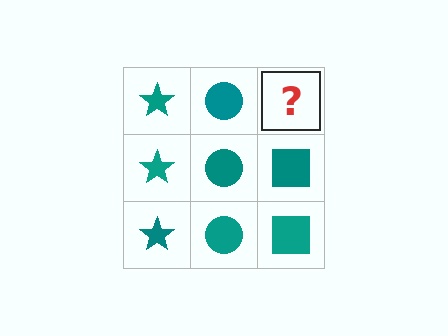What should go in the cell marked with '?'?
The missing cell should contain a teal square.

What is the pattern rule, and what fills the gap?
The rule is that each column has a consistent shape. The gap should be filled with a teal square.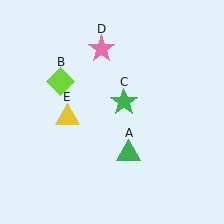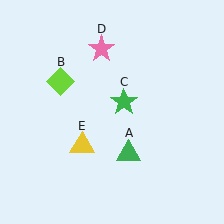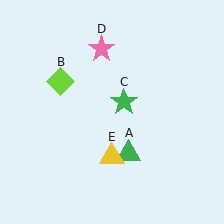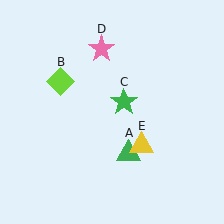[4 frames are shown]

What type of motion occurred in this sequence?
The yellow triangle (object E) rotated counterclockwise around the center of the scene.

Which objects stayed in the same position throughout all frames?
Green triangle (object A) and lime diamond (object B) and green star (object C) and pink star (object D) remained stationary.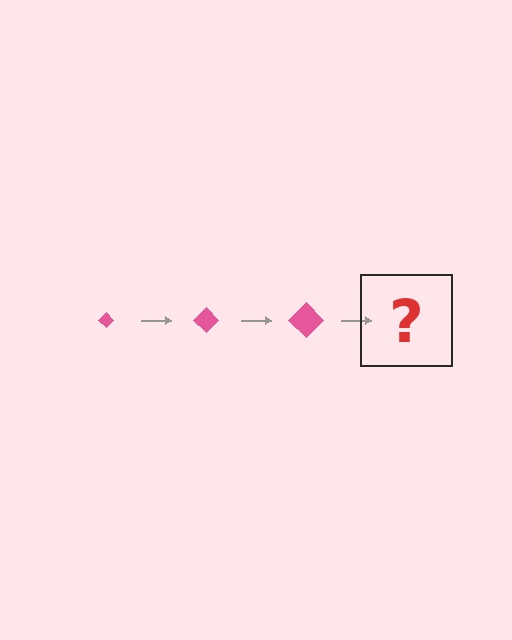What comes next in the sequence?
The next element should be a pink diamond, larger than the previous one.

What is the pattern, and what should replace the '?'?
The pattern is that the diamond gets progressively larger each step. The '?' should be a pink diamond, larger than the previous one.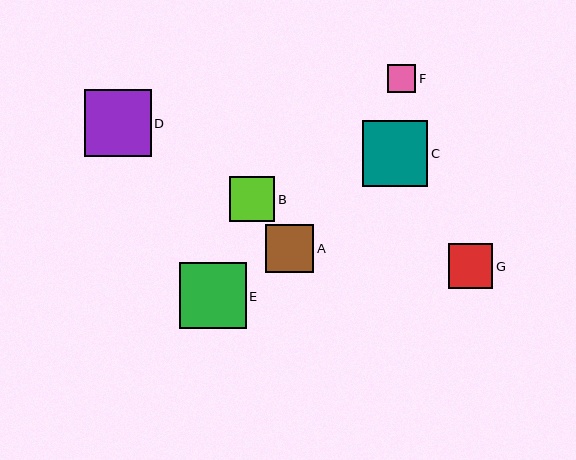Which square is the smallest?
Square F is the smallest with a size of approximately 28 pixels.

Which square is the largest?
Square D is the largest with a size of approximately 67 pixels.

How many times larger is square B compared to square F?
Square B is approximately 1.6 times the size of square F.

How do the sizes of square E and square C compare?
Square E and square C are approximately the same size.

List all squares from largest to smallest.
From largest to smallest: D, E, C, A, B, G, F.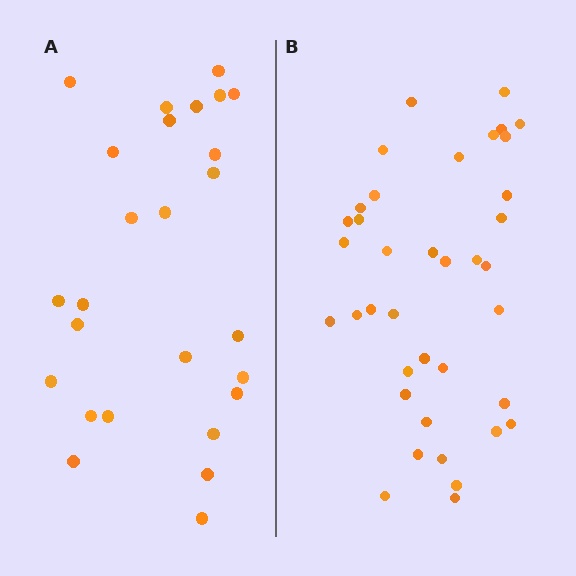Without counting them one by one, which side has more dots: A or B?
Region B (the right region) has more dots.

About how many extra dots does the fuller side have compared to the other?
Region B has roughly 12 or so more dots than region A.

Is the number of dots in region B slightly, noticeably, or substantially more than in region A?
Region B has substantially more. The ratio is roughly 1.5 to 1.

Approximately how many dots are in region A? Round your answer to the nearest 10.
About 30 dots. (The exact count is 26, which rounds to 30.)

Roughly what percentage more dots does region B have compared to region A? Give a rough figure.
About 45% more.